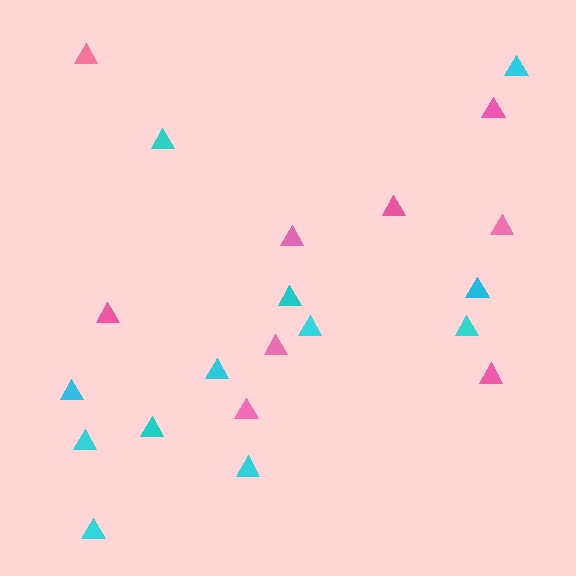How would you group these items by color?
There are 2 groups: one group of cyan triangles (12) and one group of pink triangles (9).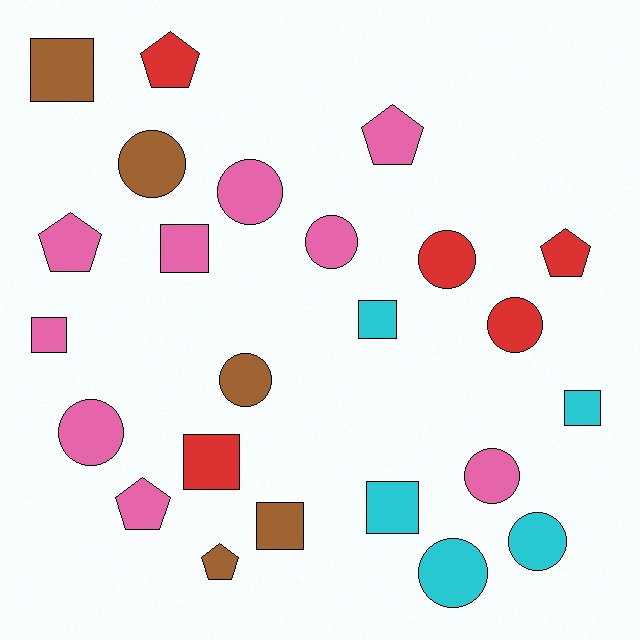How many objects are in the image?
There are 24 objects.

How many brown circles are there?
There are 2 brown circles.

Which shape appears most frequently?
Circle, with 10 objects.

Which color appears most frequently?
Pink, with 9 objects.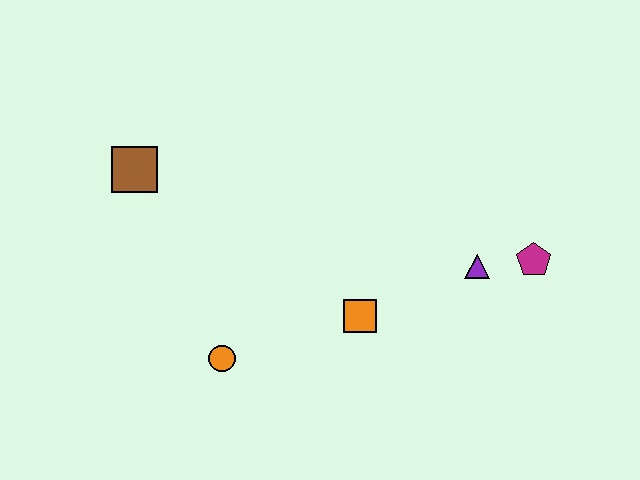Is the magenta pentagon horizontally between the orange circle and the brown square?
No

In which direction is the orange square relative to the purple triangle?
The orange square is to the left of the purple triangle.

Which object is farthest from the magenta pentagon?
The brown square is farthest from the magenta pentagon.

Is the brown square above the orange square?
Yes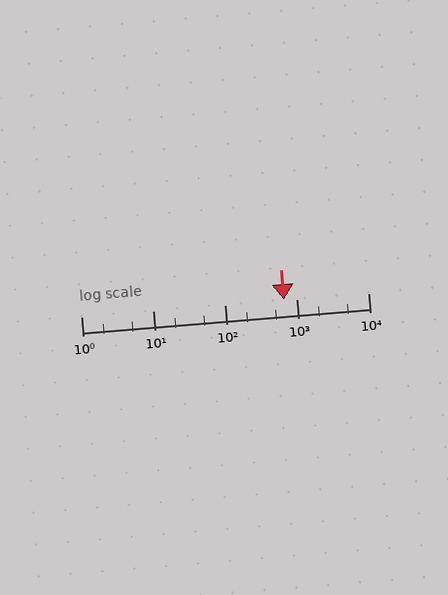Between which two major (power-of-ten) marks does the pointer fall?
The pointer is between 100 and 1000.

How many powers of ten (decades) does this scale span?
The scale spans 4 decades, from 1 to 10000.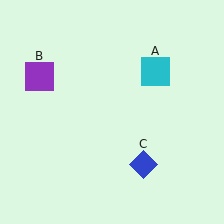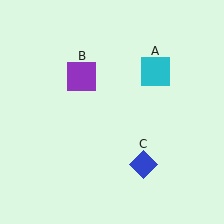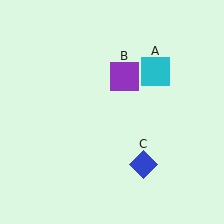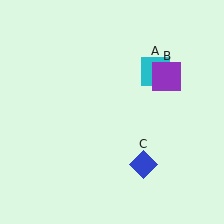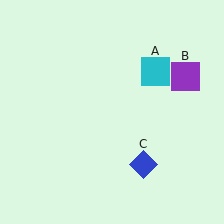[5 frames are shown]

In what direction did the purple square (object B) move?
The purple square (object B) moved right.